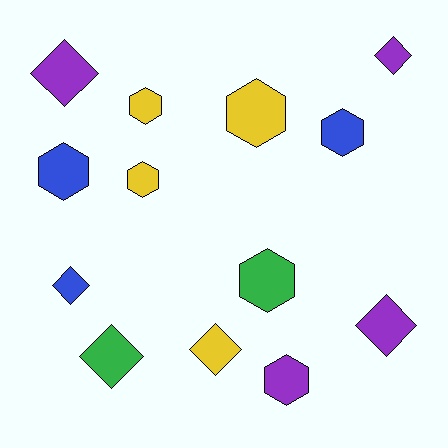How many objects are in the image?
There are 13 objects.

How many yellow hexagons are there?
There are 3 yellow hexagons.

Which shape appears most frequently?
Hexagon, with 7 objects.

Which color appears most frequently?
Purple, with 4 objects.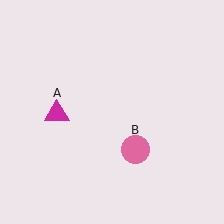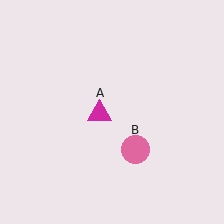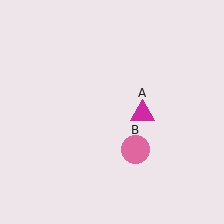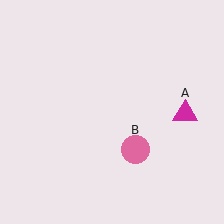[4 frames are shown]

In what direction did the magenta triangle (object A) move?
The magenta triangle (object A) moved right.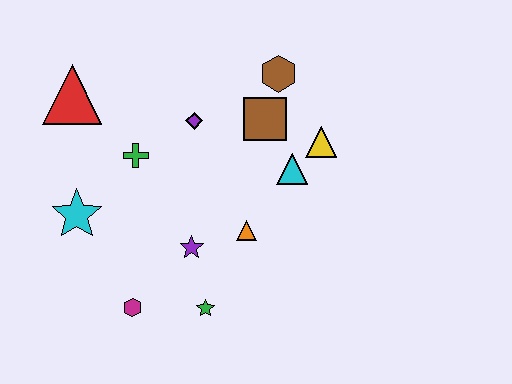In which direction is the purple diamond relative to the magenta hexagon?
The purple diamond is above the magenta hexagon.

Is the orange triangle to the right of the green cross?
Yes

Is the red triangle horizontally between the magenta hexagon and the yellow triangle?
No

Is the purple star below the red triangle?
Yes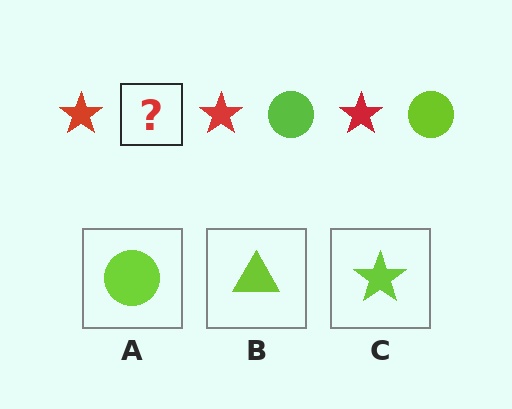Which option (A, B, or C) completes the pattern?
A.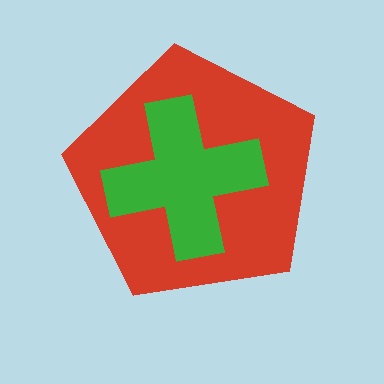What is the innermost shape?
The green cross.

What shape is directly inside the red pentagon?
The green cross.